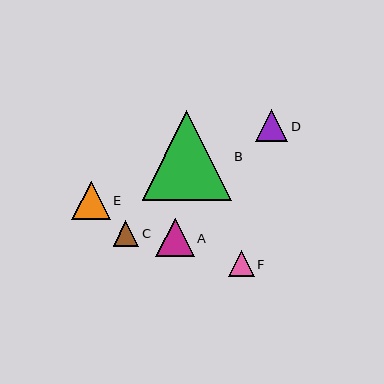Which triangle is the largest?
Triangle B is the largest with a size of approximately 89 pixels.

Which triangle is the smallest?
Triangle C is the smallest with a size of approximately 25 pixels.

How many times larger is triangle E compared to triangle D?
Triangle E is approximately 1.2 times the size of triangle D.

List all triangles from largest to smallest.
From largest to smallest: B, A, E, D, F, C.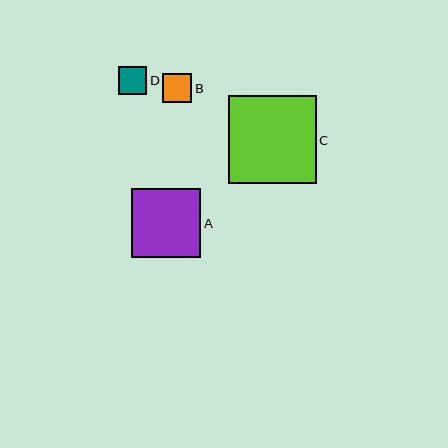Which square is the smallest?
Square D is the smallest with a size of approximately 28 pixels.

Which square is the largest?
Square C is the largest with a size of approximately 88 pixels.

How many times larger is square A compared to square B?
Square A is approximately 2.4 times the size of square B.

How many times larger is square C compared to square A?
Square C is approximately 1.3 times the size of square A.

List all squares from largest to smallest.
From largest to smallest: C, A, B, D.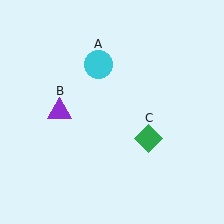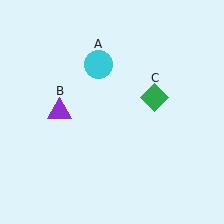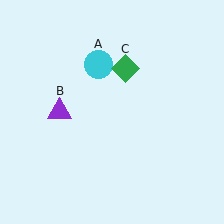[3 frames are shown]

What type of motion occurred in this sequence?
The green diamond (object C) rotated counterclockwise around the center of the scene.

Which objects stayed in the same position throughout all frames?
Cyan circle (object A) and purple triangle (object B) remained stationary.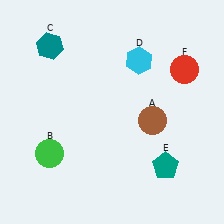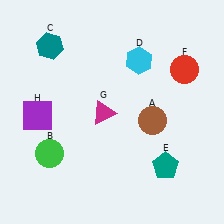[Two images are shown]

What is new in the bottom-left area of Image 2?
A magenta triangle (G) was added in the bottom-left area of Image 2.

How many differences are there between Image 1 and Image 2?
There are 2 differences between the two images.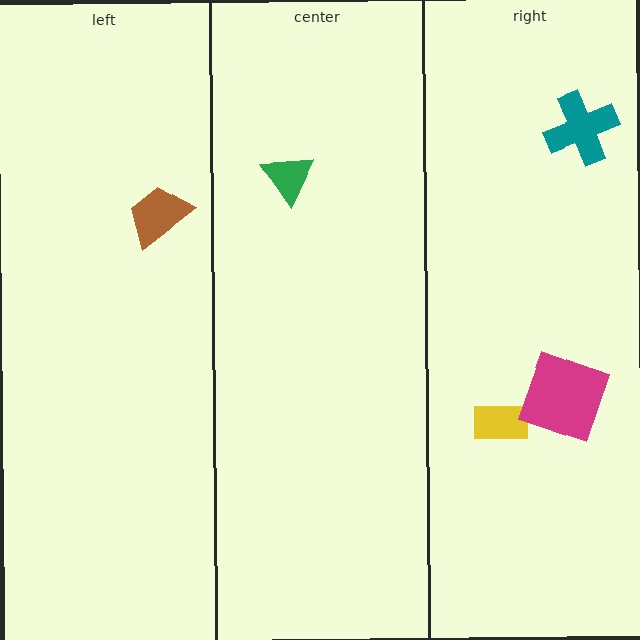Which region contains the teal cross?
The right region.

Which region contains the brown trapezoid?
The left region.